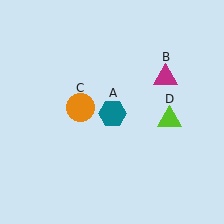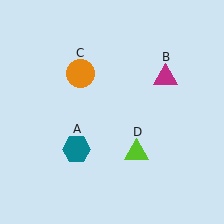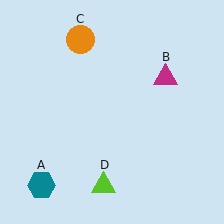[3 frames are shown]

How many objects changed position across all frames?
3 objects changed position: teal hexagon (object A), orange circle (object C), lime triangle (object D).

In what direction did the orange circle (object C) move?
The orange circle (object C) moved up.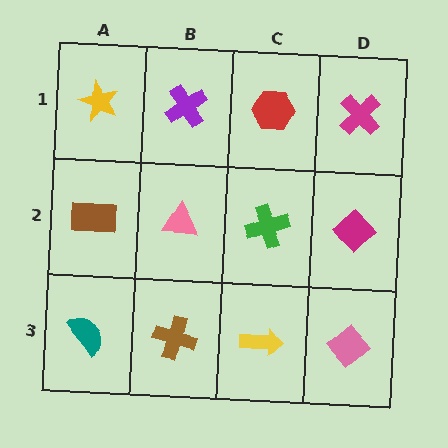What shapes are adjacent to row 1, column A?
A brown rectangle (row 2, column A), a purple cross (row 1, column B).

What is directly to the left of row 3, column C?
A brown cross.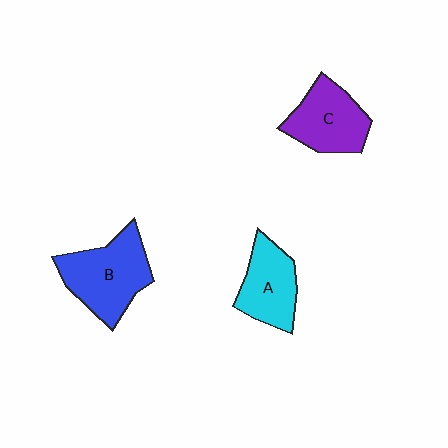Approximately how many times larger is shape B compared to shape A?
Approximately 1.3 times.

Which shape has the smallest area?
Shape A (cyan).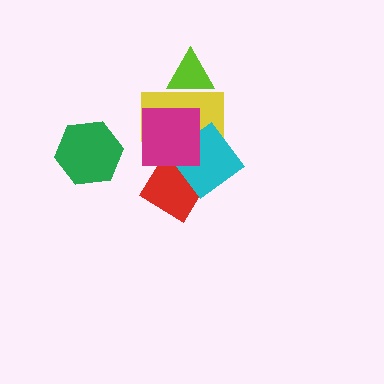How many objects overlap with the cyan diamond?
3 objects overlap with the cyan diamond.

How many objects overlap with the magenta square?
3 objects overlap with the magenta square.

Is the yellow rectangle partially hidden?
Yes, it is partially covered by another shape.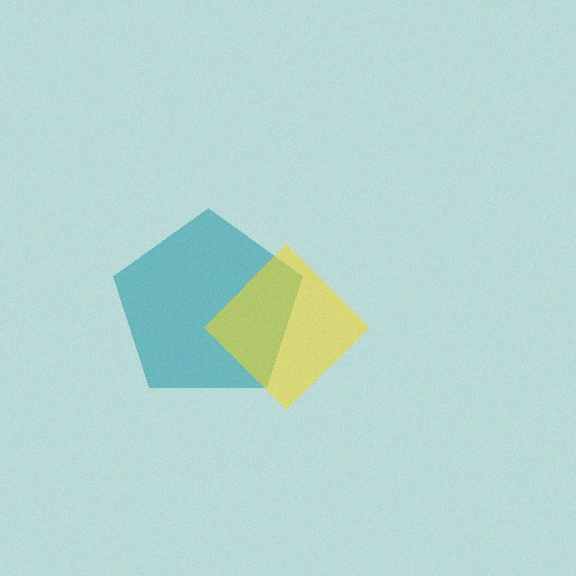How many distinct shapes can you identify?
There are 2 distinct shapes: a teal pentagon, a yellow diamond.